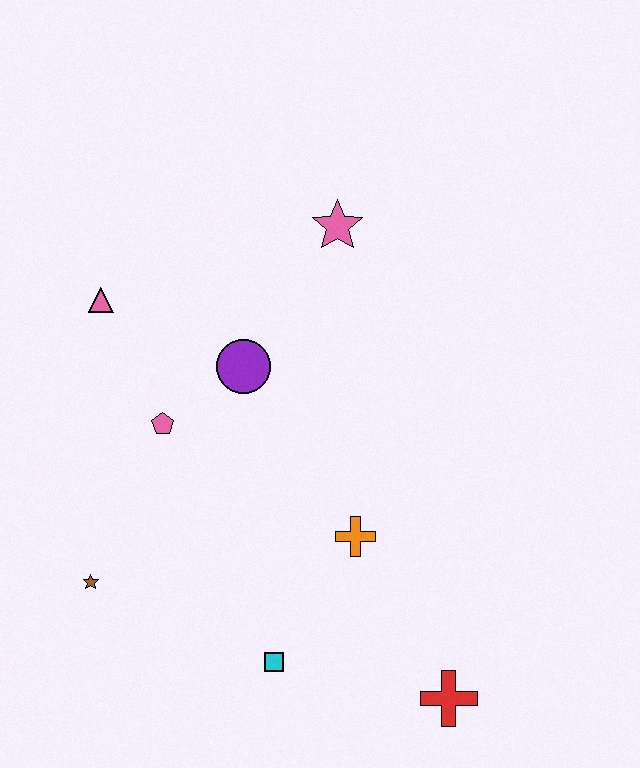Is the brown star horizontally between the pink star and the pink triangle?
No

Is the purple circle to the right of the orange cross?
No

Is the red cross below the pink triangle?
Yes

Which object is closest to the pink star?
The purple circle is closest to the pink star.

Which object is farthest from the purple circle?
The red cross is farthest from the purple circle.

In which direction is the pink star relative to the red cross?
The pink star is above the red cross.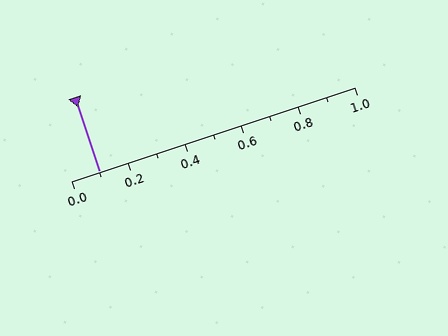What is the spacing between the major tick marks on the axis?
The major ticks are spaced 0.2 apart.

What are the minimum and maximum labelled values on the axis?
The axis runs from 0.0 to 1.0.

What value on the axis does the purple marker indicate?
The marker indicates approximately 0.1.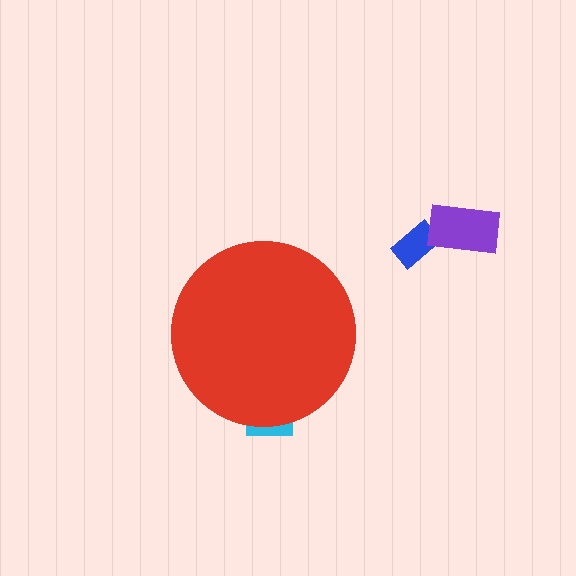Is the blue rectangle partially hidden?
No, the blue rectangle is fully visible.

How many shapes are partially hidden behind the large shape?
1 shape is partially hidden.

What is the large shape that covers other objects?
A red circle.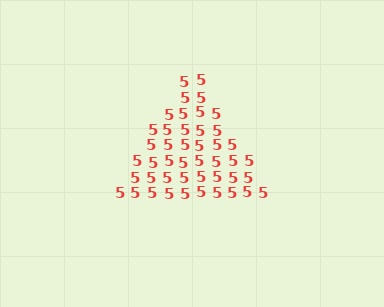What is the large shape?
The large shape is a triangle.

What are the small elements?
The small elements are digit 5's.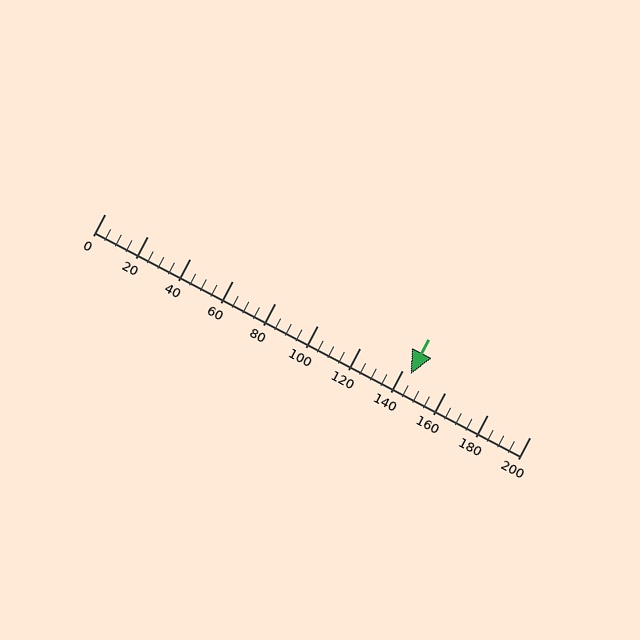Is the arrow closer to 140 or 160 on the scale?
The arrow is closer to 140.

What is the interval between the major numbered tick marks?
The major tick marks are spaced 20 units apart.